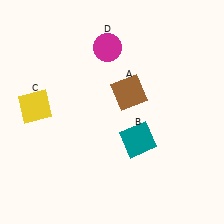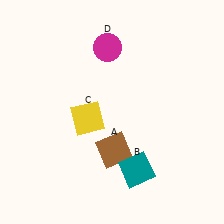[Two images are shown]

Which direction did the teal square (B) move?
The teal square (B) moved down.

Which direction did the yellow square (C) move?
The yellow square (C) moved right.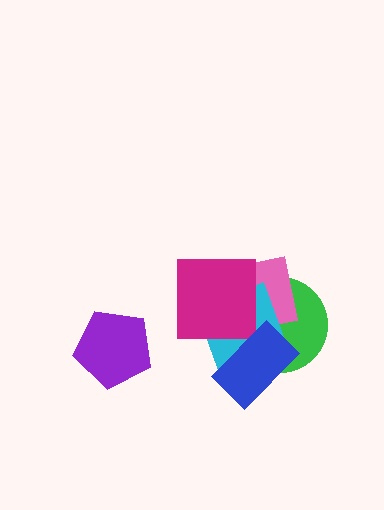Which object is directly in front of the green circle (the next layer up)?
The pink square is directly in front of the green circle.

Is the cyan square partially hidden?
Yes, it is partially covered by another shape.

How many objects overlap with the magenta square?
3 objects overlap with the magenta square.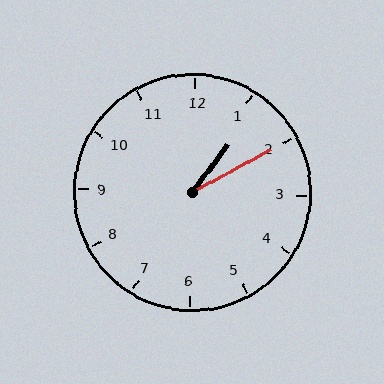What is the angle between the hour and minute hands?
Approximately 25 degrees.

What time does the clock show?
1:10.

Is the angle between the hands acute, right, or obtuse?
It is acute.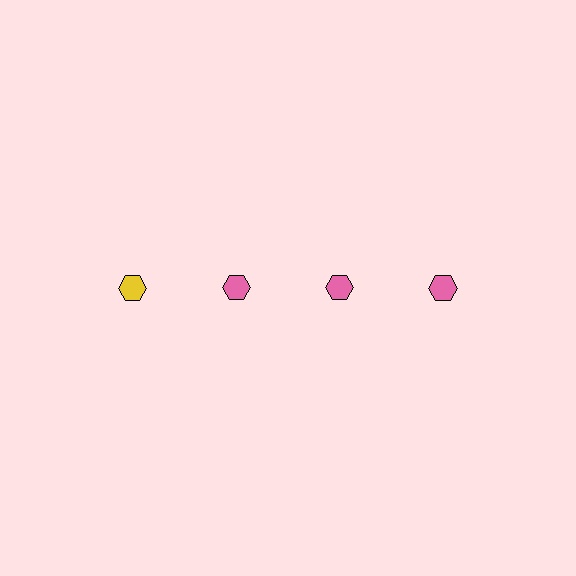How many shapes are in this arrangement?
There are 4 shapes arranged in a grid pattern.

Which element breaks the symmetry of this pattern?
The yellow hexagon in the top row, leftmost column breaks the symmetry. All other shapes are pink hexagons.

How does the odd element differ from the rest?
It has a different color: yellow instead of pink.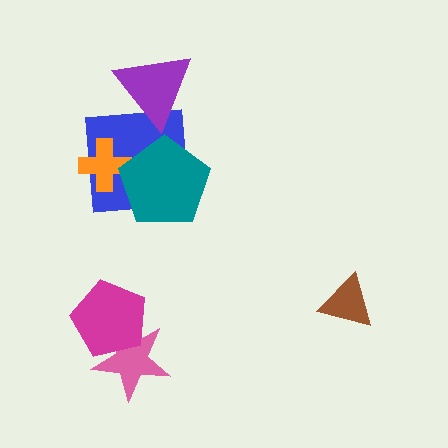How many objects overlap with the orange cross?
2 objects overlap with the orange cross.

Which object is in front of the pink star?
The magenta pentagon is in front of the pink star.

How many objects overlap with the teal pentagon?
2 objects overlap with the teal pentagon.